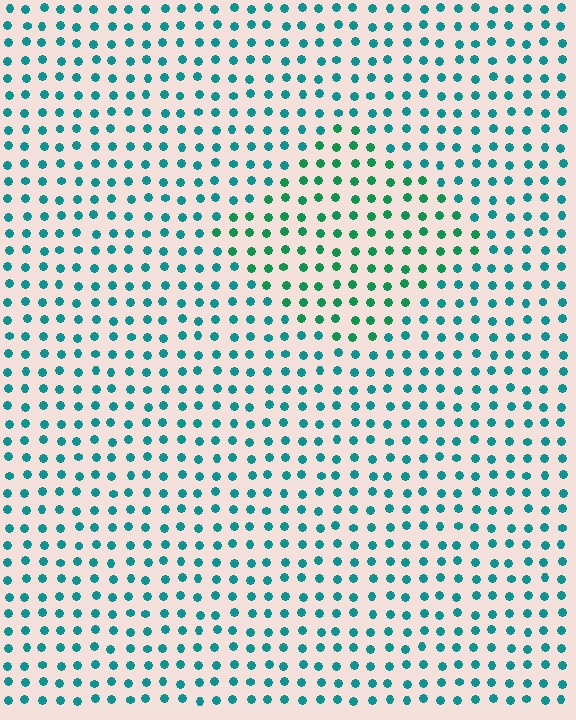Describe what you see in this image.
The image is filled with small teal elements in a uniform arrangement. A diamond-shaped region is visible where the elements are tinted to a slightly different hue, forming a subtle color boundary.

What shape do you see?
I see a diamond.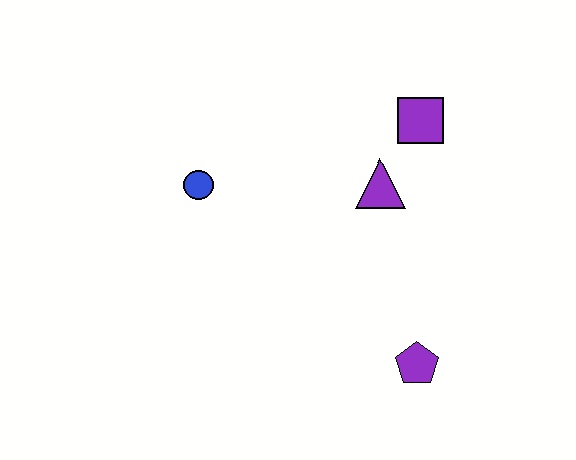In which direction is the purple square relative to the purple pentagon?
The purple square is above the purple pentagon.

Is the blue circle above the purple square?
No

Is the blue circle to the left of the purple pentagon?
Yes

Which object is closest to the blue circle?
The purple triangle is closest to the blue circle.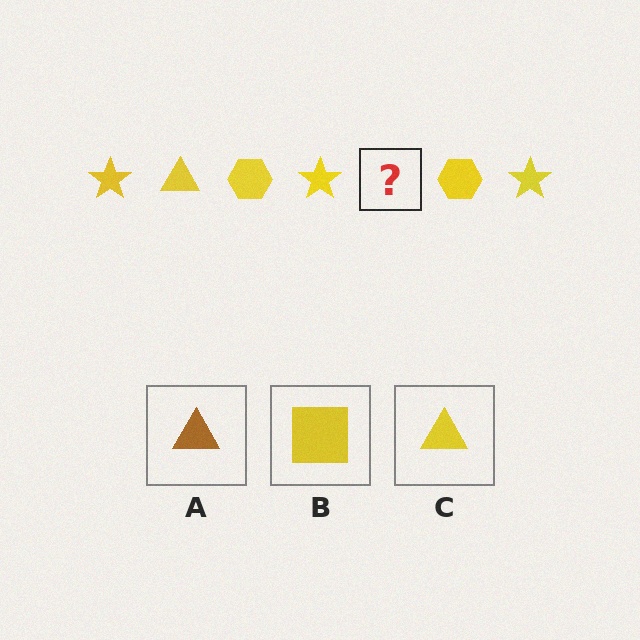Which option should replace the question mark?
Option C.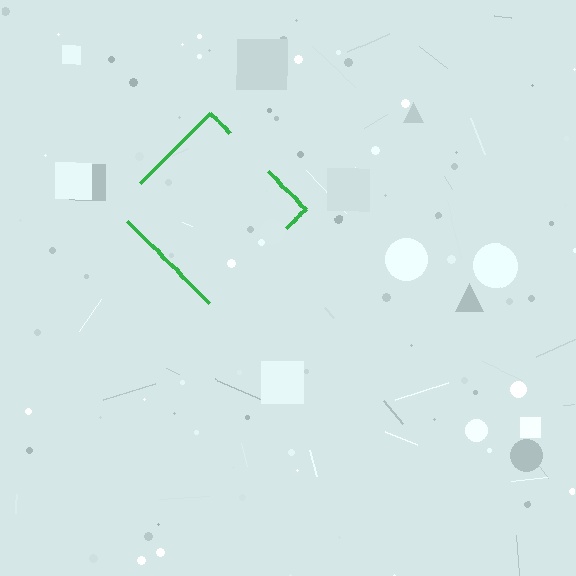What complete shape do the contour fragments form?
The contour fragments form a diamond.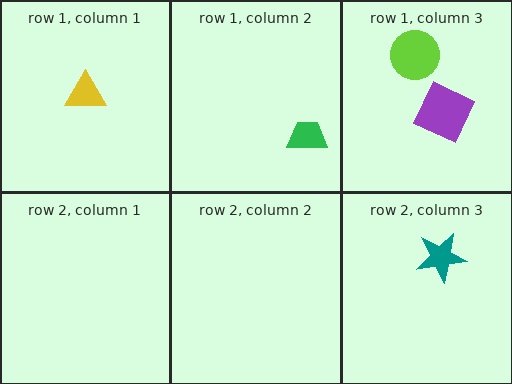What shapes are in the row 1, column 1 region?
The yellow triangle.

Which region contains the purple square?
The row 1, column 3 region.